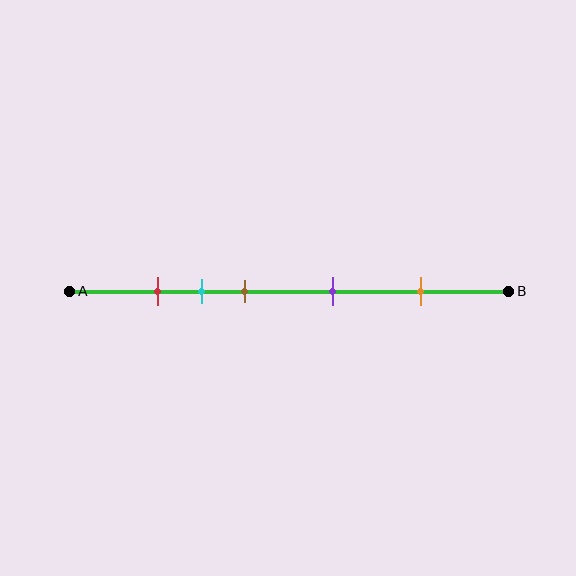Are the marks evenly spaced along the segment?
No, the marks are not evenly spaced.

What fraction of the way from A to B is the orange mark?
The orange mark is approximately 80% (0.8) of the way from A to B.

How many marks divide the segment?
There are 5 marks dividing the segment.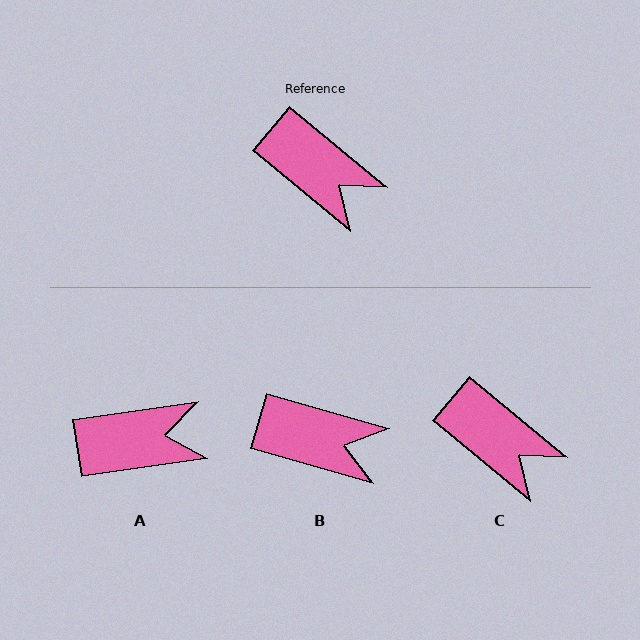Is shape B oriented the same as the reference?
No, it is off by about 24 degrees.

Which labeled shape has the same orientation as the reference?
C.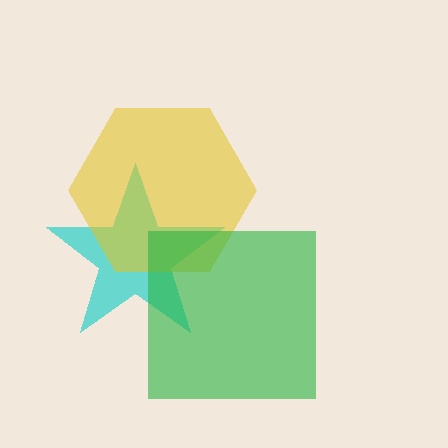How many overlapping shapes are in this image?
There are 3 overlapping shapes in the image.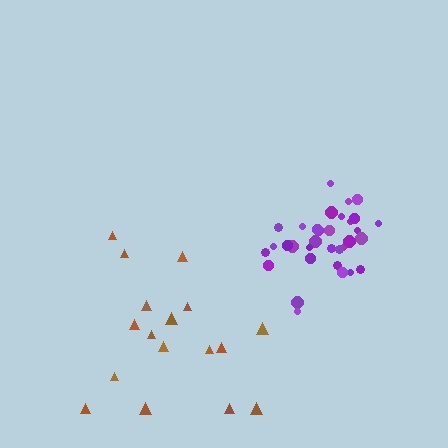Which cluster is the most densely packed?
Purple.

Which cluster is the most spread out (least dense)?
Brown.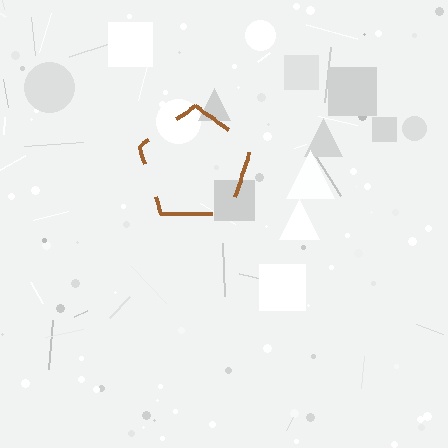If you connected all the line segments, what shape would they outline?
They would outline a pentagon.